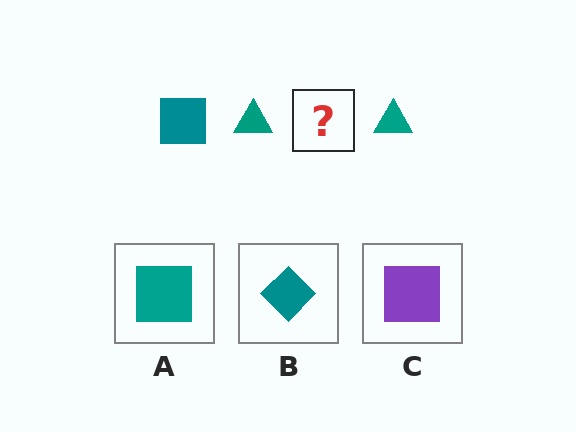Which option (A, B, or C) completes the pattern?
A.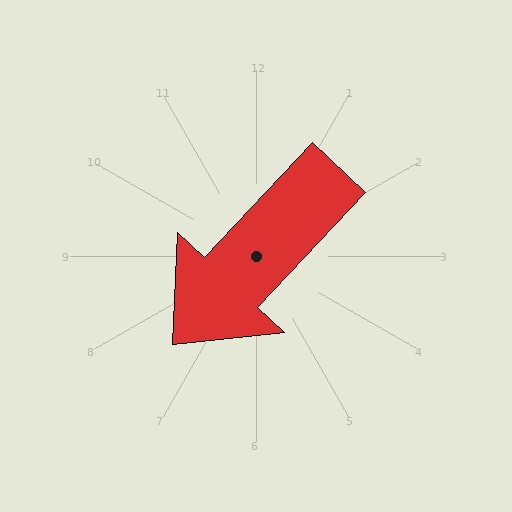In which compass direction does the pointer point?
Southwest.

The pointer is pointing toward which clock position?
Roughly 7 o'clock.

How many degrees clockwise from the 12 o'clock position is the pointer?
Approximately 223 degrees.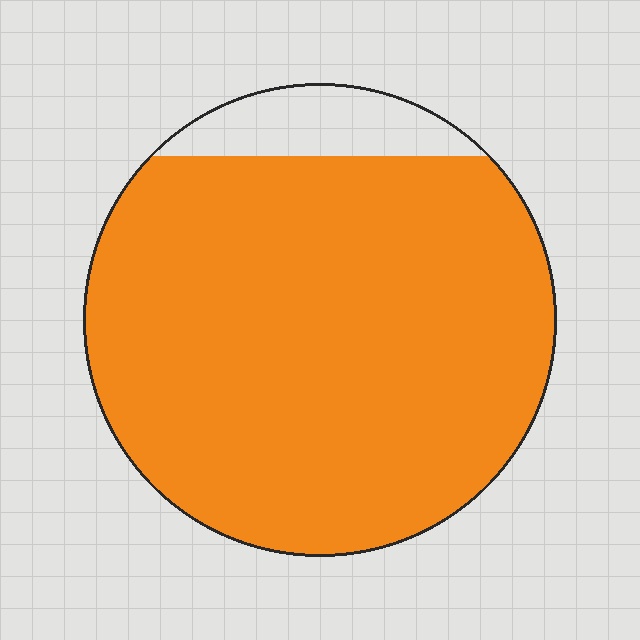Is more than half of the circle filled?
Yes.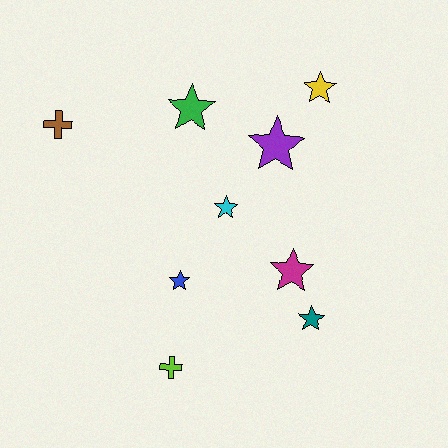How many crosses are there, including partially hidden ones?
There are 2 crosses.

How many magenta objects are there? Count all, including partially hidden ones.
There is 1 magenta object.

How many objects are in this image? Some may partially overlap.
There are 9 objects.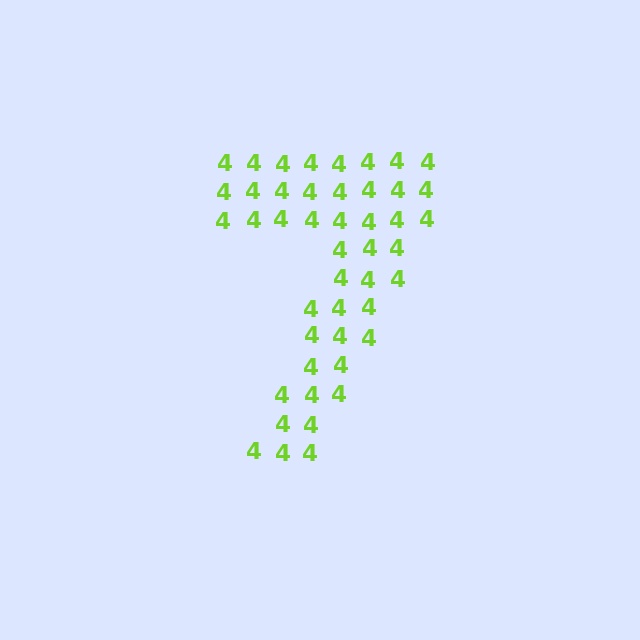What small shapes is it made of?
It is made of small digit 4's.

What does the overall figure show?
The overall figure shows the digit 7.